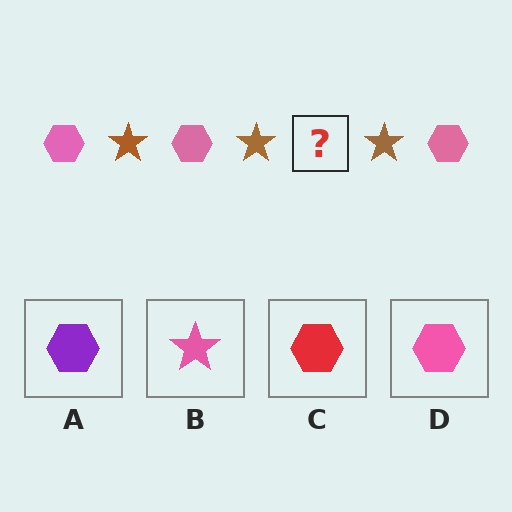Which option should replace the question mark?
Option D.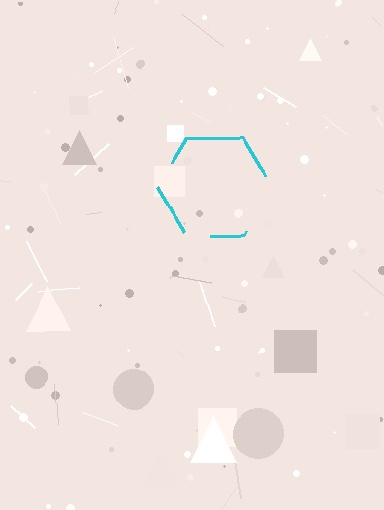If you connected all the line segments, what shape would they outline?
They would outline a hexagon.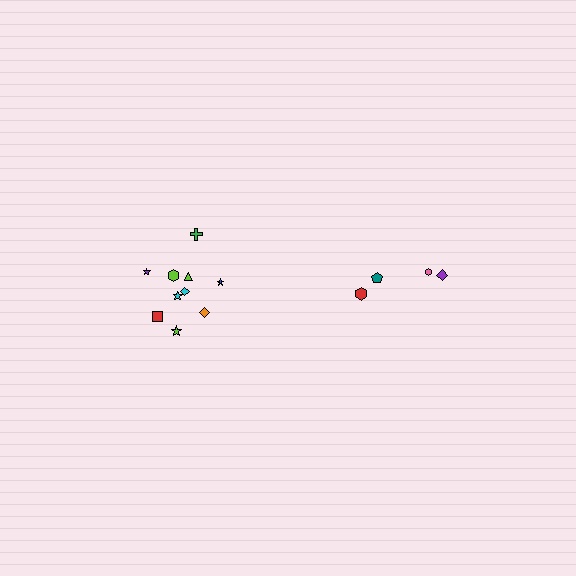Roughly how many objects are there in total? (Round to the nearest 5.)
Roughly 15 objects in total.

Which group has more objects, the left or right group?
The left group.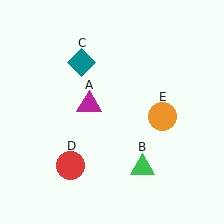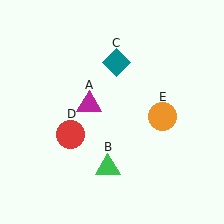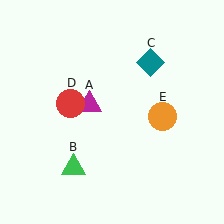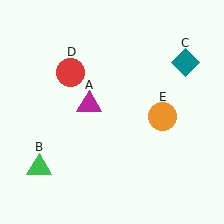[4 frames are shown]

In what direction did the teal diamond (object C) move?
The teal diamond (object C) moved right.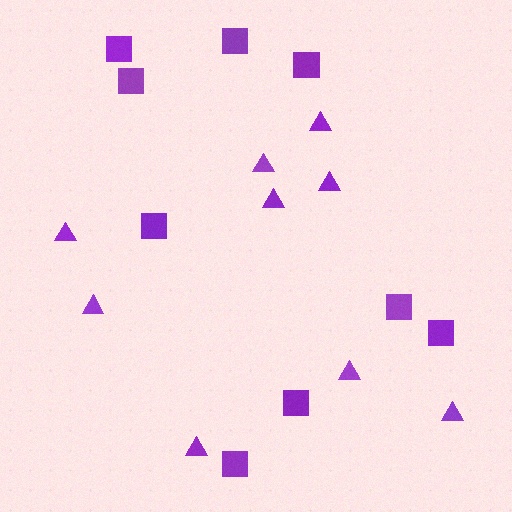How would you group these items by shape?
There are 2 groups: one group of triangles (9) and one group of squares (9).